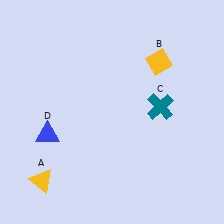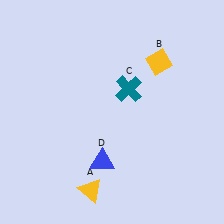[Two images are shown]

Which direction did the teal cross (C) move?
The teal cross (C) moved left.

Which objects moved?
The objects that moved are: the yellow triangle (A), the teal cross (C), the blue triangle (D).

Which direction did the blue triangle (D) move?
The blue triangle (D) moved right.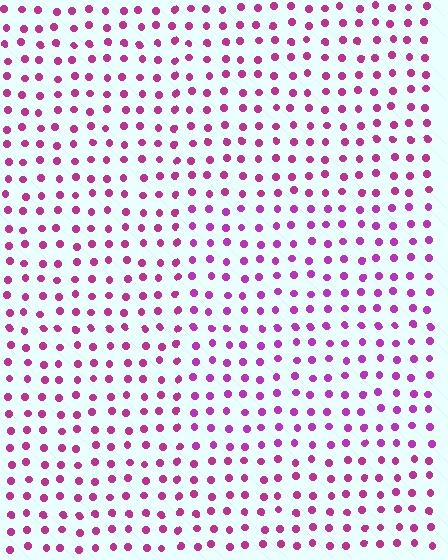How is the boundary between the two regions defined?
The boundary is defined purely by a slight shift in hue (about 21 degrees). Spacing, size, and orientation are identical on both sides.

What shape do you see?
I see a rectangle.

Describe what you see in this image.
The image is filled with small magenta elements in a uniform arrangement. A rectangle-shaped region is visible where the elements are tinted to a slightly different hue, forming a subtle color boundary.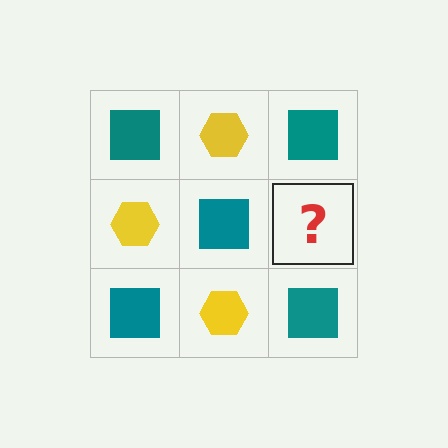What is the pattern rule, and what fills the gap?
The rule is that it alternates teal square and yellow hexagon in a checkerboard pattern. The gap should be filled with a yellow hexagon.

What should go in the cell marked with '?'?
The missing cell should contain a yellow hexagon.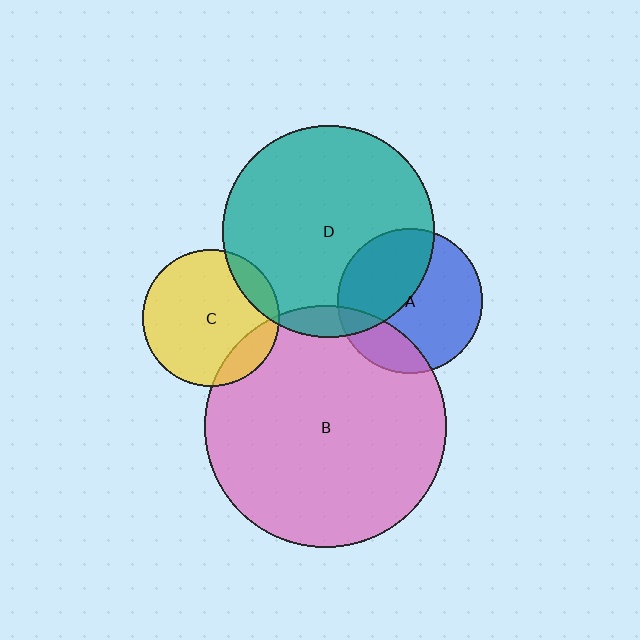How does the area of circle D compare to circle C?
Approximately 2.4 times.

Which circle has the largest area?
Circle B (pink).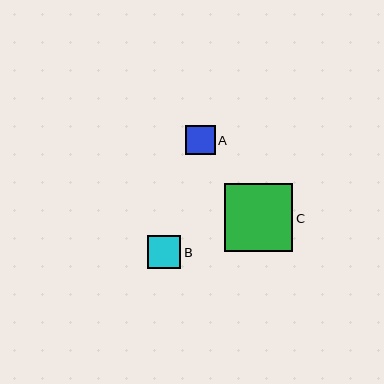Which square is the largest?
Square C is the largest with a size of approximately 68 pixels.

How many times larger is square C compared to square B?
Square C is approximately 2.0 times the size of square B.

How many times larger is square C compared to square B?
Square C is approximately 2.0 times the size of square B.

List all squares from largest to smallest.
From largest to smallest: C, B, A.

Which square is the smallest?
Square A is the smallest with a size of approximately 29 pixels.